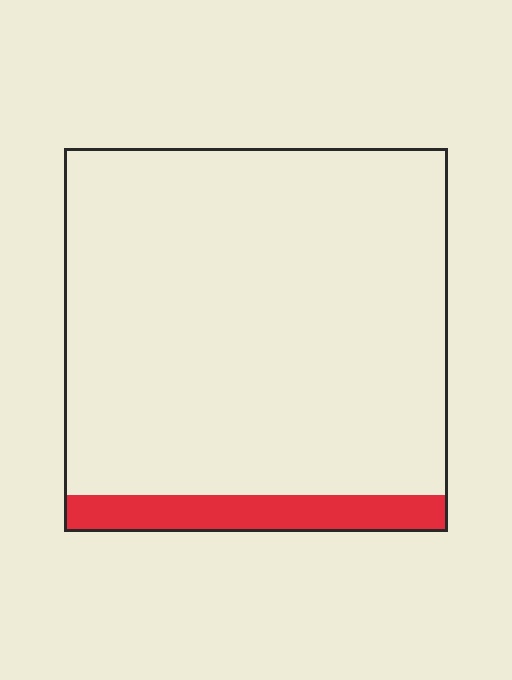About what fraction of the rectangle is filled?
About one tenth (1/10).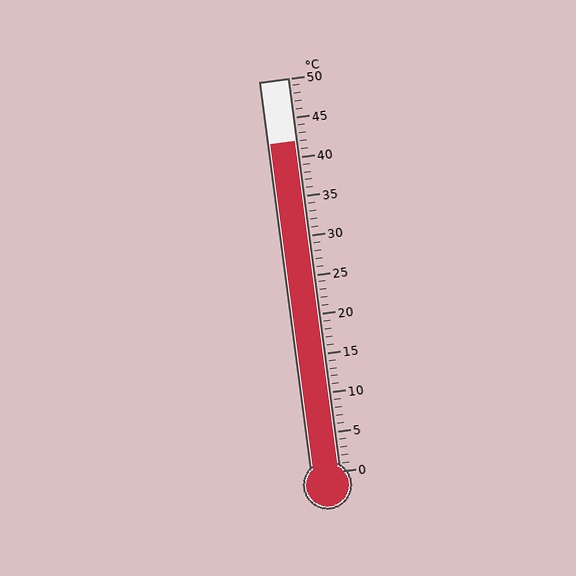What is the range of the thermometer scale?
The thermometer scale ranges from 0°C to 50°C.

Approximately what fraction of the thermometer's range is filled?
The thermometer is filled to approximately 85% of its range.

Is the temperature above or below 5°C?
The temperature is above 5°C.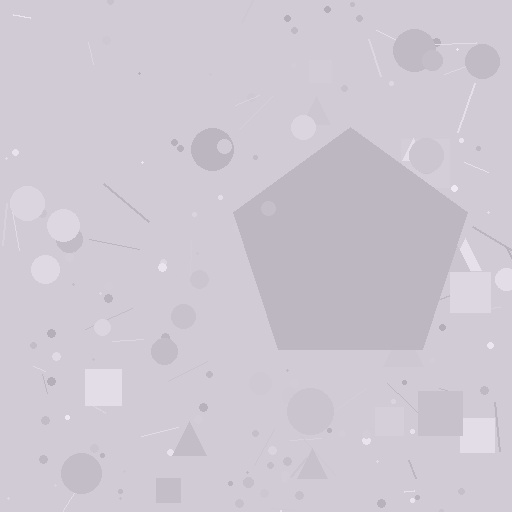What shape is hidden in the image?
A pentagon is hidden in the image.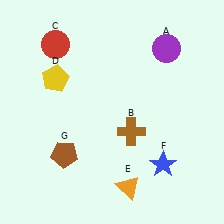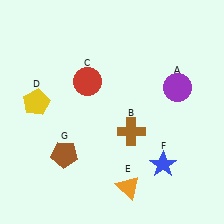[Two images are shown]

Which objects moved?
The objects that moved are: the purple circle (A), the red circle (C), the yellow pentagon (D).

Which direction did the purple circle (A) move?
The purple circle (A) moved down.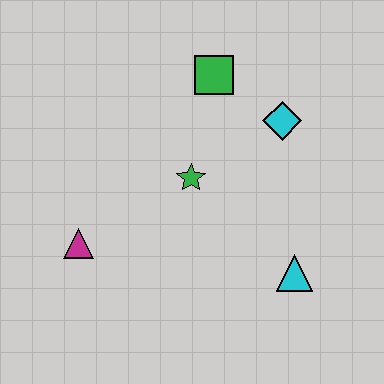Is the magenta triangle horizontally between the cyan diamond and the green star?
No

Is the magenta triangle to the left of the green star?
Yes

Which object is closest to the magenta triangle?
The green star is closest to the magenta triangle.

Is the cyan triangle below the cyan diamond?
Yes